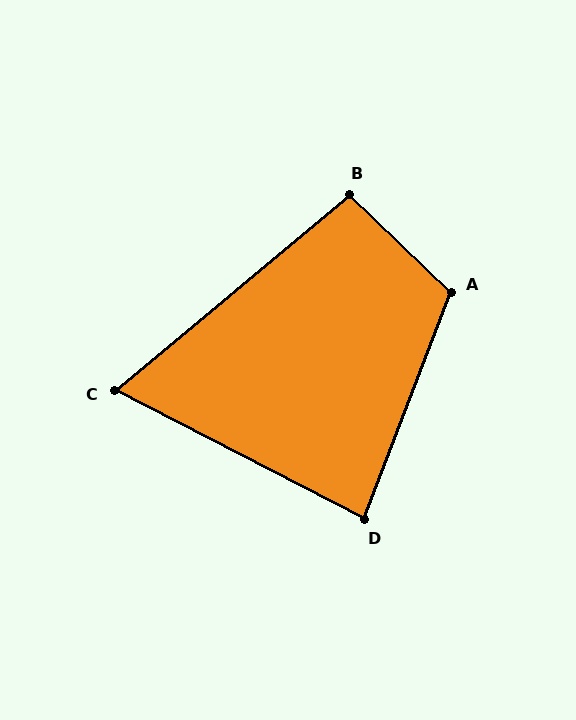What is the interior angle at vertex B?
Approximately 96 degrees (obtuse).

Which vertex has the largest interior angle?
A, at approximately 113 degrees.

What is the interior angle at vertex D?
Approximately 84 degrees (acute).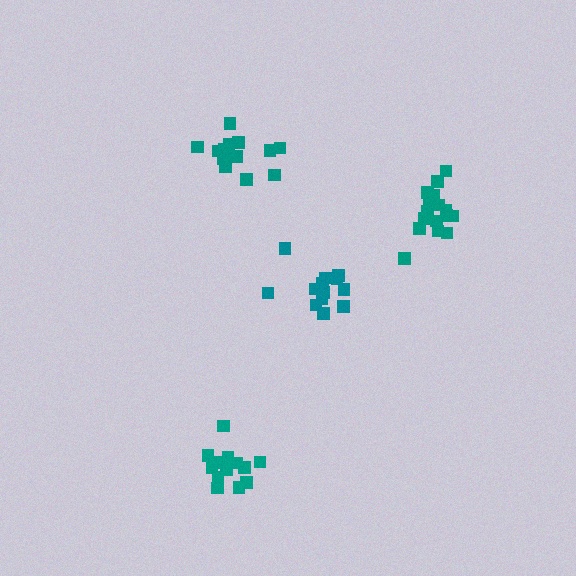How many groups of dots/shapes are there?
There are 4 groups.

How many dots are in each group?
Group 1: 13 dots, Group 2: 17 dots, Group 3: 13 dots, Group 4: 13 dots (56 total).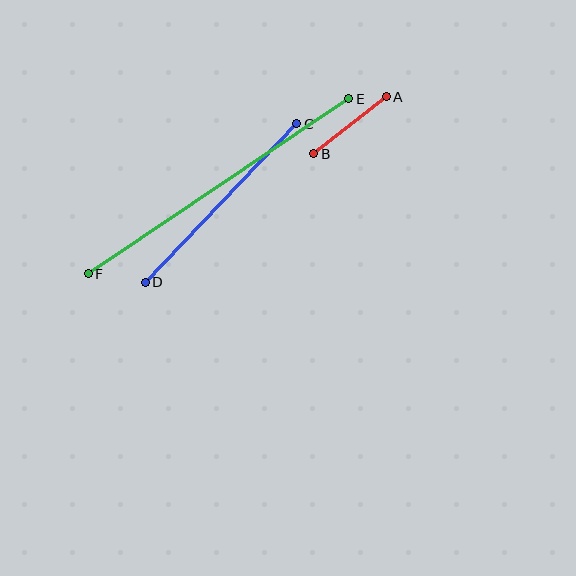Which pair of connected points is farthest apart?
Points E and F are farthest apart.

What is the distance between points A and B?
The distance is approximately 92 pixels.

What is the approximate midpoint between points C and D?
The midpoint is at approximately (221, 203) pixels.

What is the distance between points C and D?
The distance is approximately 219 pixels.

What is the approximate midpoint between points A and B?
The midpoint is at approximately (350, 125) pixels.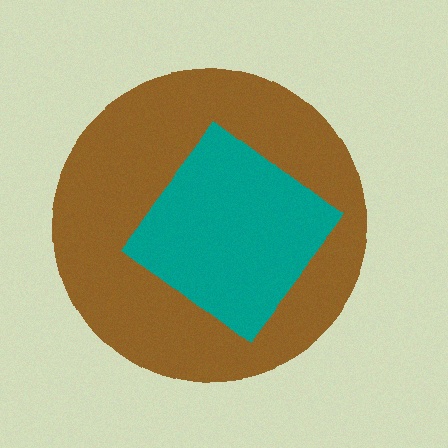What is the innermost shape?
The teal diamond.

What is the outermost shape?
The brown circle.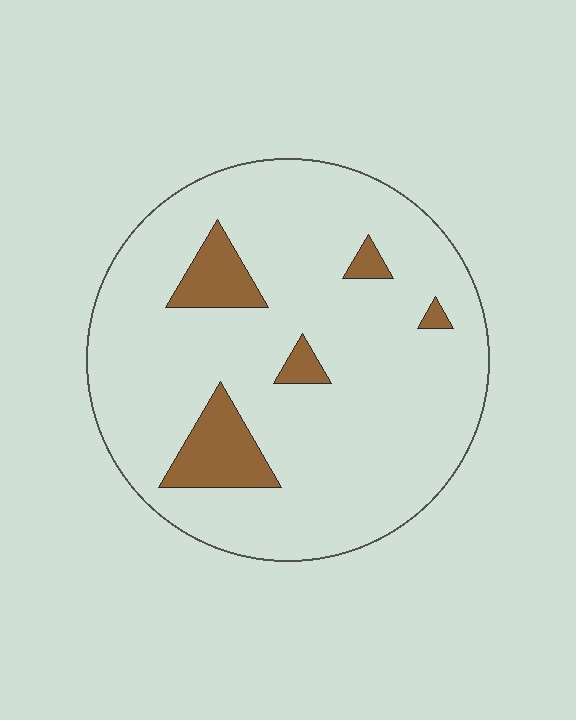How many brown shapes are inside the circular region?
5.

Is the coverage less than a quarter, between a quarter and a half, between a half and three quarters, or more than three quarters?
Less than a quarter.